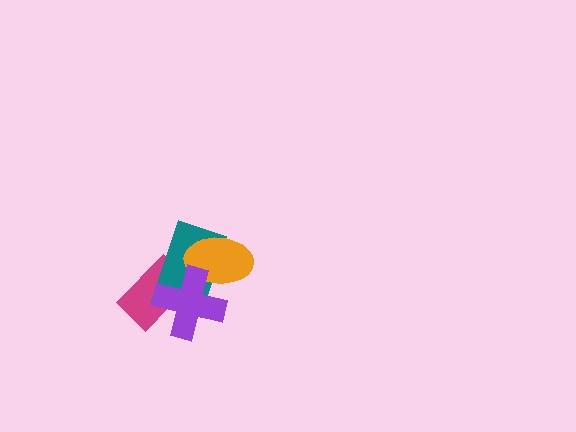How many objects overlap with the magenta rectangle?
2 objects overlap with the magenta rectangle.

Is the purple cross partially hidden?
No, no other shape covers it.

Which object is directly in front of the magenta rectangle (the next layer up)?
The teal rectangle is directly in front of the magenta rectangle.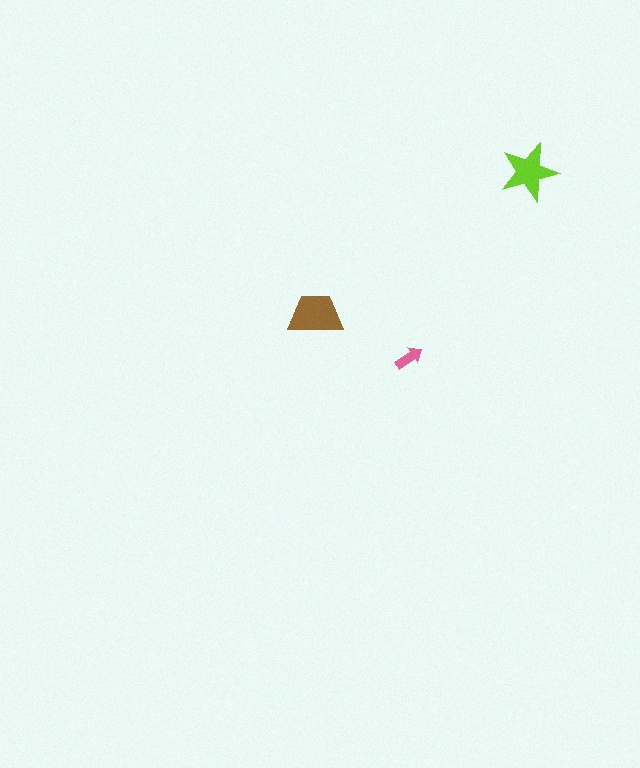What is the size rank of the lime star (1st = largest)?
2nd.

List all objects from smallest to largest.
The pink arrow, the lime star, the brown trapezoid.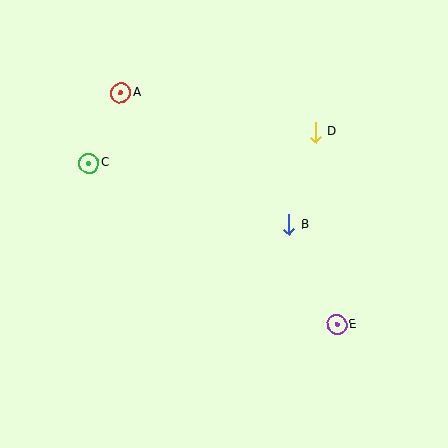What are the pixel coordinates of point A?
Point A is at (121, 93).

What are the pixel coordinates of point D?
Point D is at (315, 132).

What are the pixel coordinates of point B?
Point B is at (289, 225).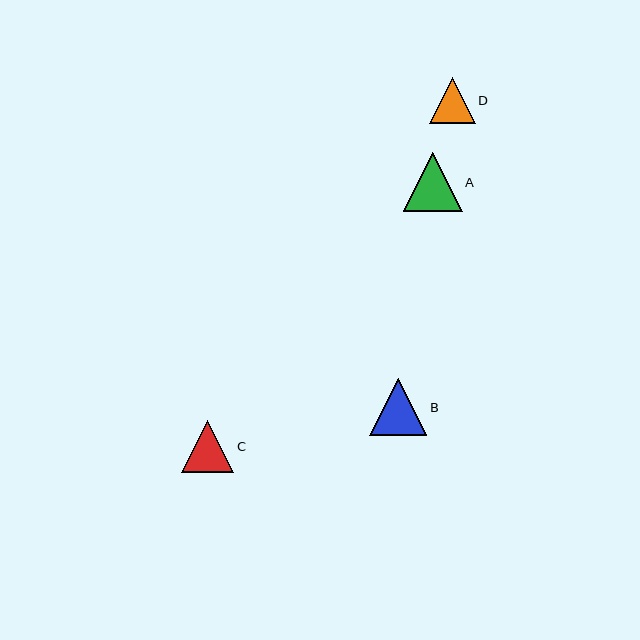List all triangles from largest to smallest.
From largest to smallest: A, B, C, D.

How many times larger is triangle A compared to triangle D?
Triangle A is approximately 1.3 times the size of triangle D.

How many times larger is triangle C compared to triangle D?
Triangle C is approximately 1.1 times the size of triangle D.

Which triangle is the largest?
Triangle A is the largest with a size of approximately 59 pixels.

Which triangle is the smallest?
Triangle D is the smallest with a size of approximately 46 pixels.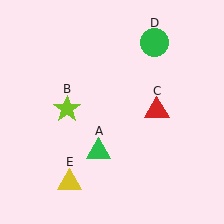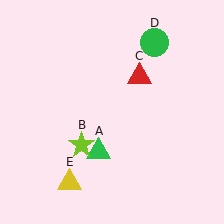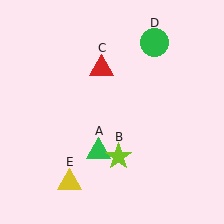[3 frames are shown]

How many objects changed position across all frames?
2 objects changed position: lime star (object B), red triangle (object C).